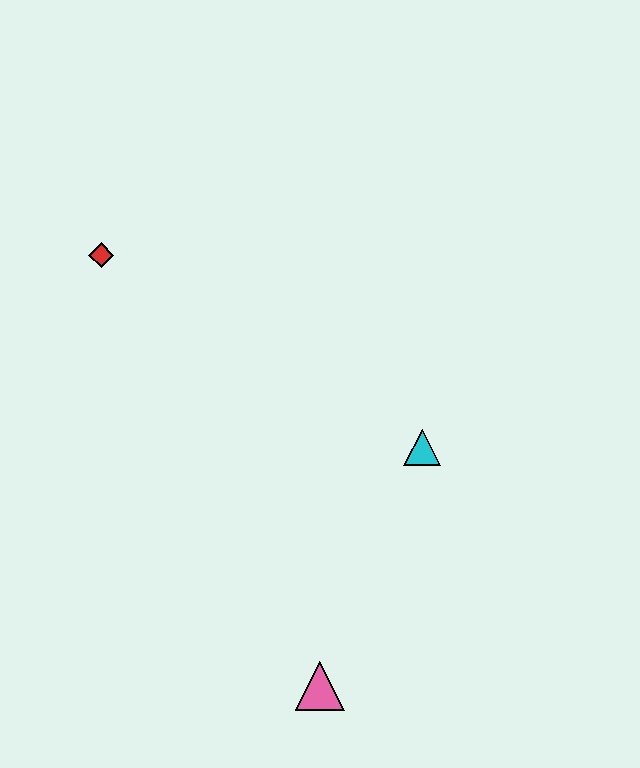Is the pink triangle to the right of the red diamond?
Yes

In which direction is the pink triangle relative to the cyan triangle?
The pink triangle is below the cyan triangle.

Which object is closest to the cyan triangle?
The pink triangle is closest to the cyan triangle.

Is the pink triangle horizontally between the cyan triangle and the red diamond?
Yes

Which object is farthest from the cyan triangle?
The red diamond is farthest from the cyan triangle.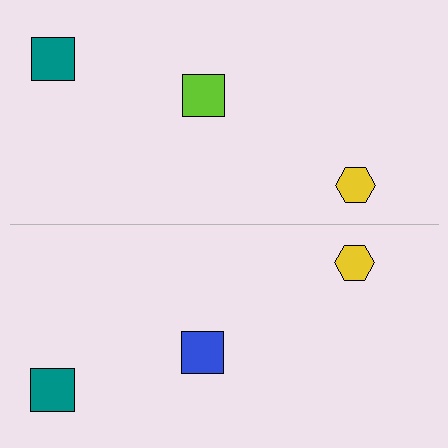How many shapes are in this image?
There are 6 shapes in this image.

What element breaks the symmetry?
The blue square on the bottom side breaks the symmetry — its mirror counterpart is lime.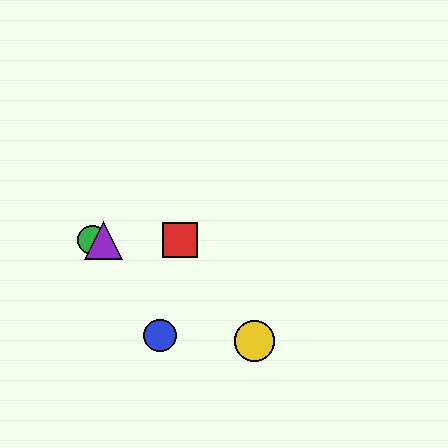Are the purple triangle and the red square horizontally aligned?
Yes, both are at y≈240.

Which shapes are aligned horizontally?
The red square, the green circle, the purple triangle are aligned horizontally.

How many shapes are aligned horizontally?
3 shapes (the red square, the green circle, the purple triangle) are aligned horizontally.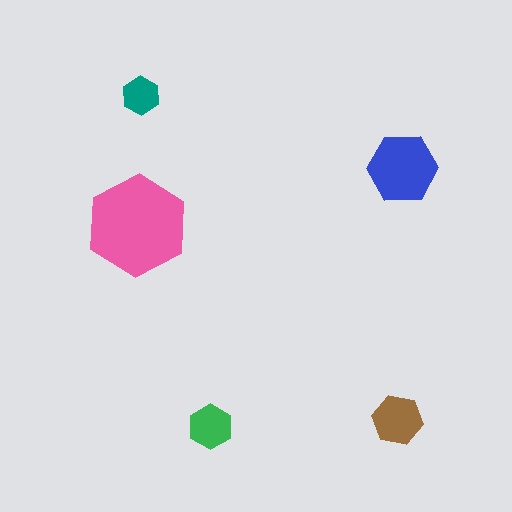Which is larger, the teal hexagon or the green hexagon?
The green one.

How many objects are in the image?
There are 5 objects in the image.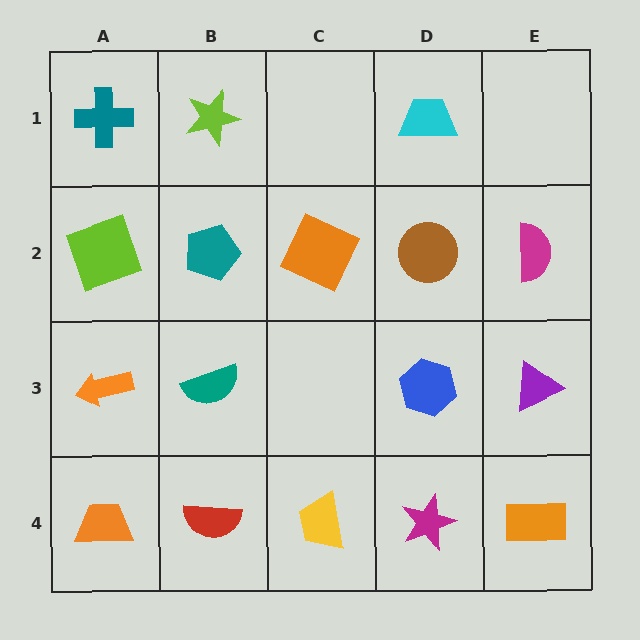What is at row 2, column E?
A magenta semicircle.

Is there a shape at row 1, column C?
No, that cell is empty.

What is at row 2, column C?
An orange square.